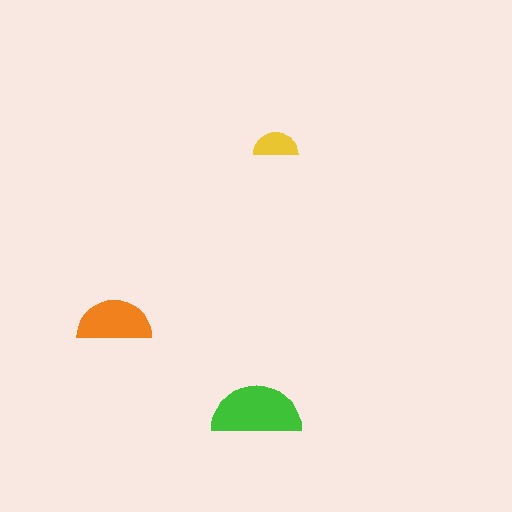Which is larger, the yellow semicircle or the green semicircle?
The green one.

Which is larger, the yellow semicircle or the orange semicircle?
The orange one.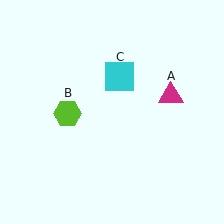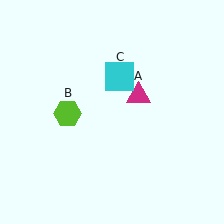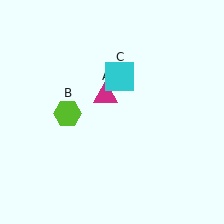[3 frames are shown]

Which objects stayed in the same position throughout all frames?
Lime hexagon (object B) and cyan square (object C) remained stationary.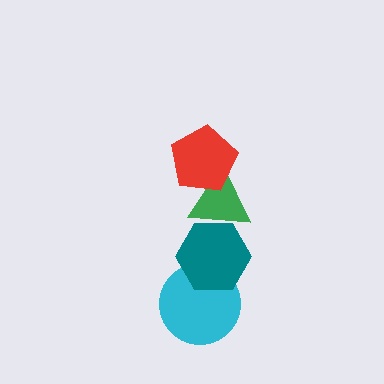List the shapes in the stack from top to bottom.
From top to bottom: the red pentagon, the green triangle, the teal hexagon, the cyan circle.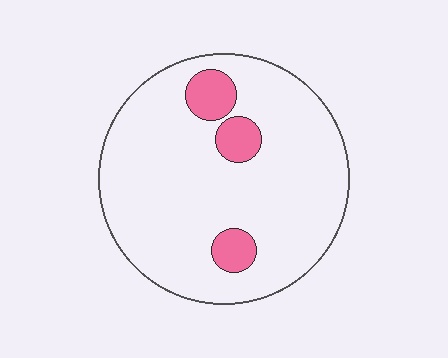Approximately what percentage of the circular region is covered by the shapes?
Approximately 10%.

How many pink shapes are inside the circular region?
3.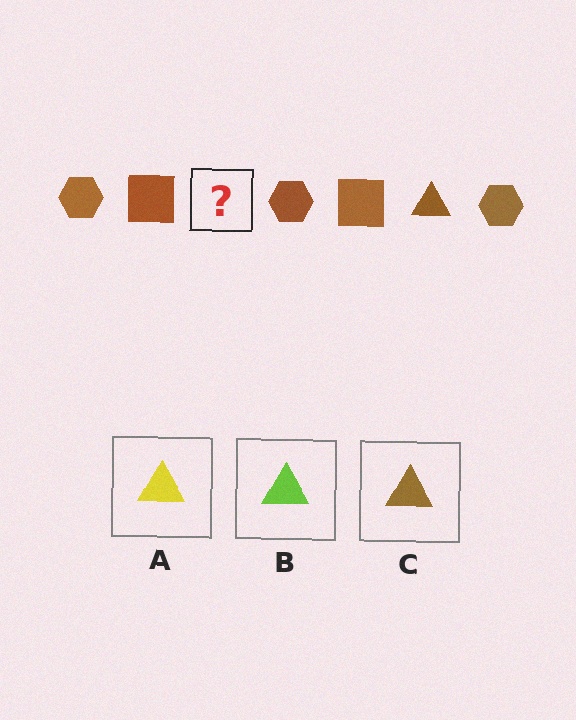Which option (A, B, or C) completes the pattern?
C.